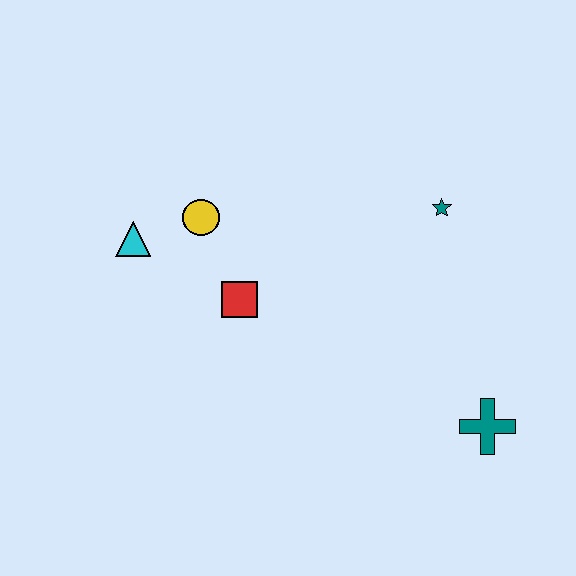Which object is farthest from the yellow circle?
The teal cross is farthest from the yellow circle.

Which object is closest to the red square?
The yellow circle is closest to the red square.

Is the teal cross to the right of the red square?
Yes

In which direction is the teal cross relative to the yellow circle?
The teal cross is to the right of the yellow circle.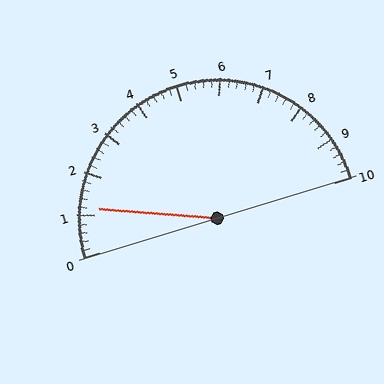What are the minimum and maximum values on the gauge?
The gauge ranges from 0 to 10.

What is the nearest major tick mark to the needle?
The nearest major tick mark is 1.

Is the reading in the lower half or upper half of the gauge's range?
The reading is in the lower half of the range (0 to 10).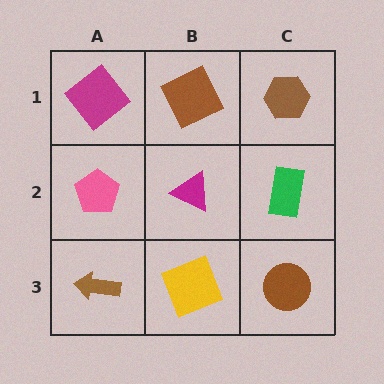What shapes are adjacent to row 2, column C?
A brown hexagon (row 1, column C), a brown circle (row 3, column C), a magenta triangle (row 2, column B).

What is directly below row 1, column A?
A pink pentagon.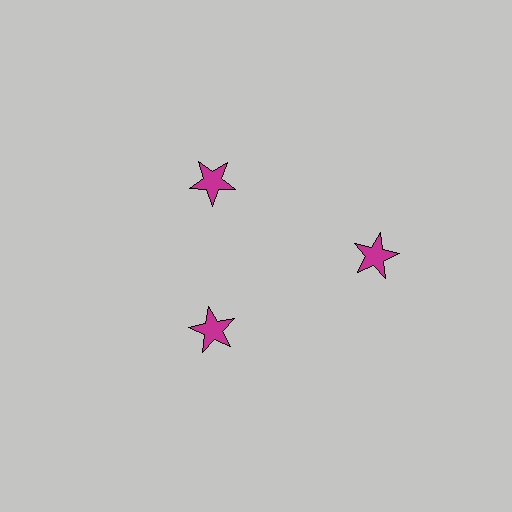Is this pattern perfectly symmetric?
No. The 3 magenta stars are arranged in a ring, but one element near the 3 o'clock position is pushed outward from the center, breaking the 3-fold rotational symmetry.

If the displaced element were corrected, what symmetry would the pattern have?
It would have 3-fold rotational symmetry — the pattern would map onto itself every 120 degrees.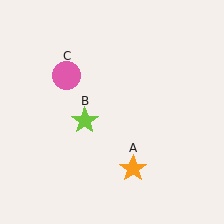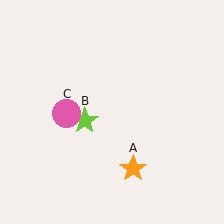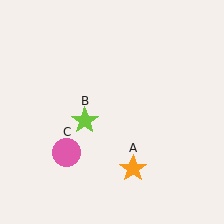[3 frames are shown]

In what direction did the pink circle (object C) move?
The pink circle (object C) moved down.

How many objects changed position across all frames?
1 object changed position: pink circle (object C).